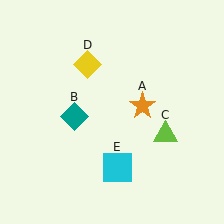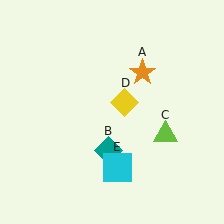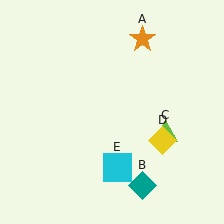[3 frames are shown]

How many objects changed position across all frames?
3 objects changed position: orange star (object A), teal diamond (object B), yellow diamond (object D).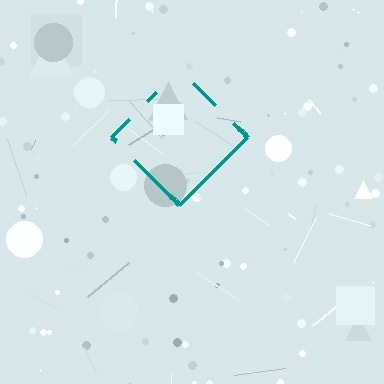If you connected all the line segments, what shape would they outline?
They would outline a diamond.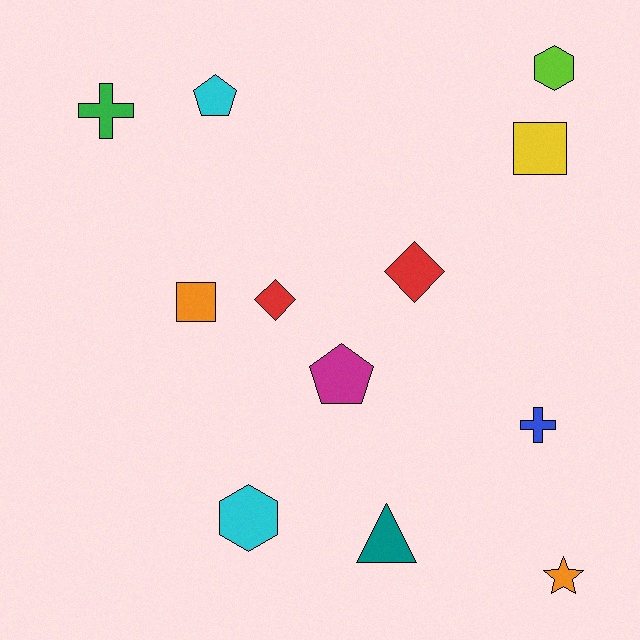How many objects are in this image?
There are 12 objects.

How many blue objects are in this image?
There is 1 blue object.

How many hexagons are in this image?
There are 2 hexagons.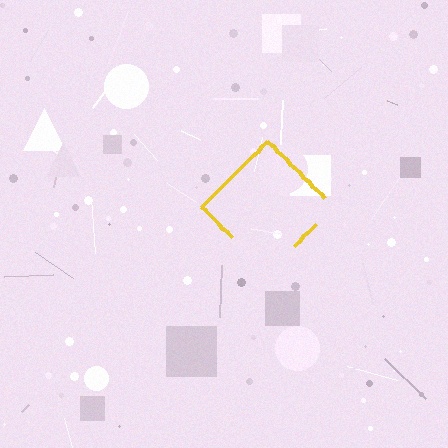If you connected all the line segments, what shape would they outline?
They would outline a diamond.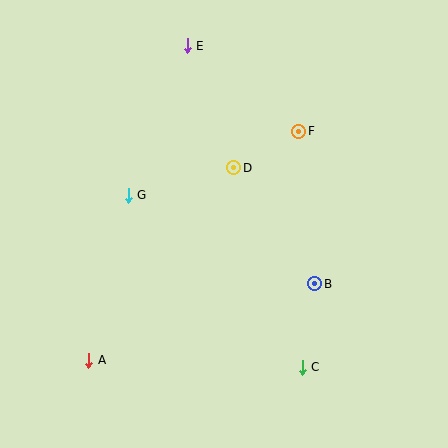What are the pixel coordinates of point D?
Point D is at (234, 168).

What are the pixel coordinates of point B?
Point B is at (315, 284).